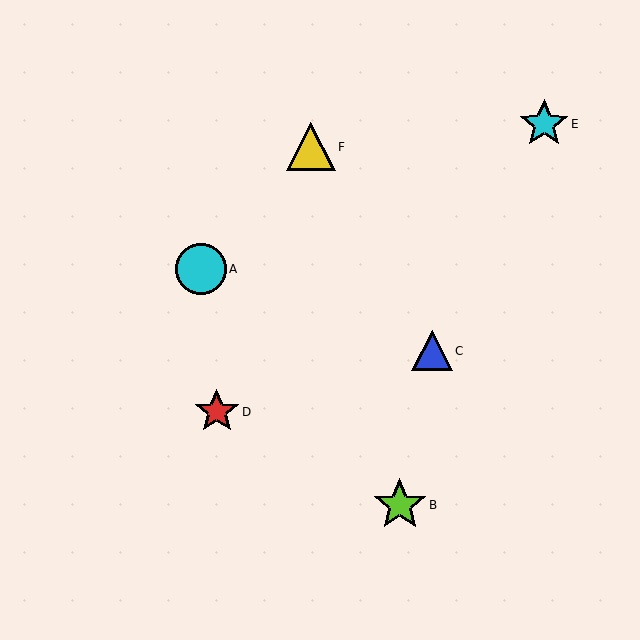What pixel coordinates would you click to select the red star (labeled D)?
Click at (217, 412) to select the red star D.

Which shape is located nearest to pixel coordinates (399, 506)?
The lime star (labeled B) at (400, 505) is nearest to that location.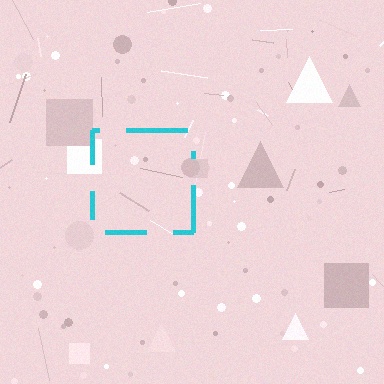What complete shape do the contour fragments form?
The contour fragments form a square.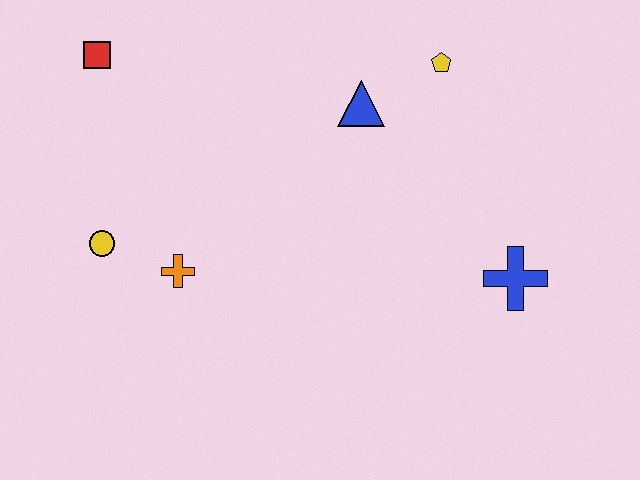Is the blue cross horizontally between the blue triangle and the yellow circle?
No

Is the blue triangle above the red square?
No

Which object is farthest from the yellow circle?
The blue cross is farthest from the yellow circle.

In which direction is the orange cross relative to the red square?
The orange cross is below the red square.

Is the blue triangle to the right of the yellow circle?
Yes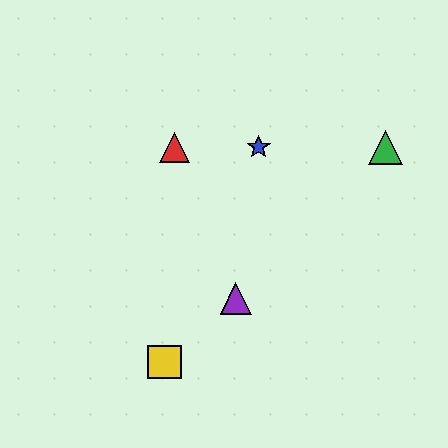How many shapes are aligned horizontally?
3 shapes (the red triangle, the blue star, the green triangle) are aligned horizontally.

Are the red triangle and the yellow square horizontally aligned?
No, the red triangle is at y≈147 and the yellow square is at y≈362.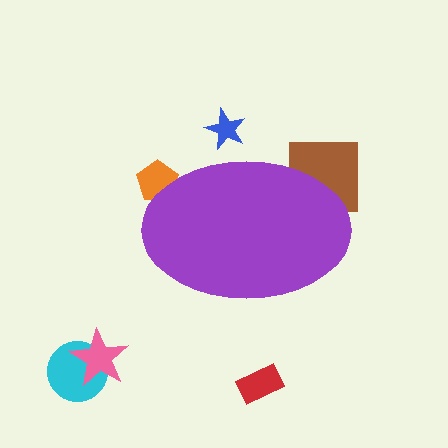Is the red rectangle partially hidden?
No, the red rectangle is fully visible.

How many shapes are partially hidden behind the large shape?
3 shapes are partially hidden.